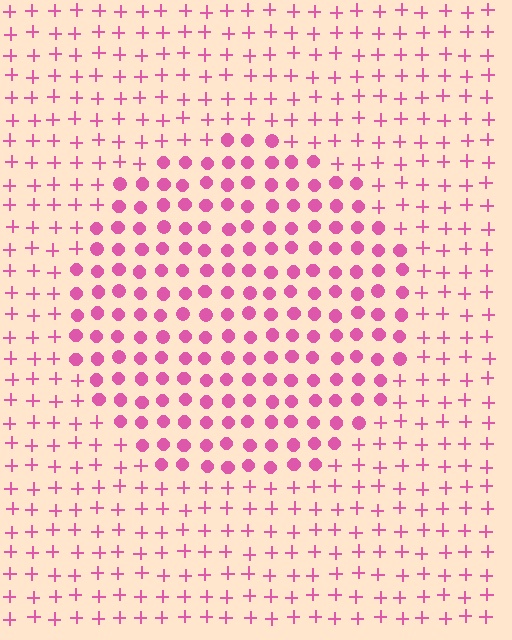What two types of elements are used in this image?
The image uses circles inside the circle region and plus signs outside it.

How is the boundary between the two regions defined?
The boundary is defined by a change in element shape: circles inside vs. plus signs outside. All elements share the same color and spacing.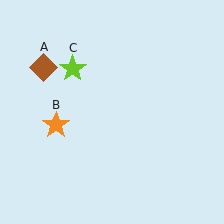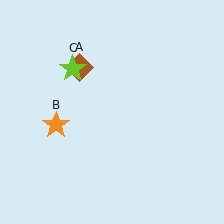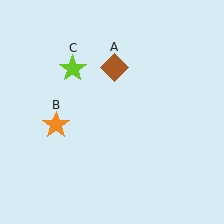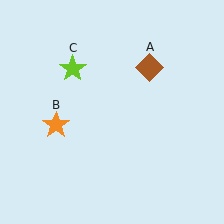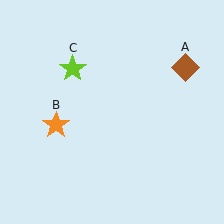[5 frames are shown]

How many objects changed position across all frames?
1 object changed position: brown diamond (object A).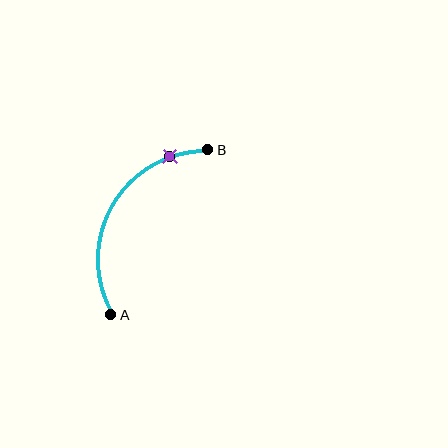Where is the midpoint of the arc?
The arc midpoint is the point on the curve farthest from the straight line joining A and B. It sits to the left of that line.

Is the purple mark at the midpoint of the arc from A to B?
No. The purple mark lies on the arc but is closer to endpoint B. The arc midpoint would be at the point on the curve equidistant along the arc from both A and B.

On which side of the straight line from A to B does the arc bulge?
The arc bulges to the left of the straight line connecting A and B.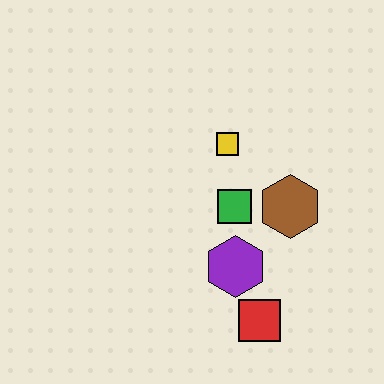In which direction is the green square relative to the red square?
The green square is above the red square.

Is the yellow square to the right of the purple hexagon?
No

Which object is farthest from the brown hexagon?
The red square is farthest from the brown hexagon.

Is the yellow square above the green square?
Yes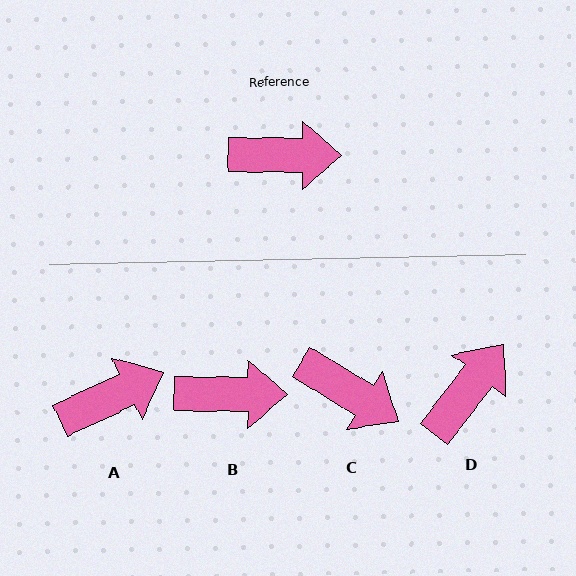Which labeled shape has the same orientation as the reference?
B.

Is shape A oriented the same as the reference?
No, it is off by about 26 degrees.